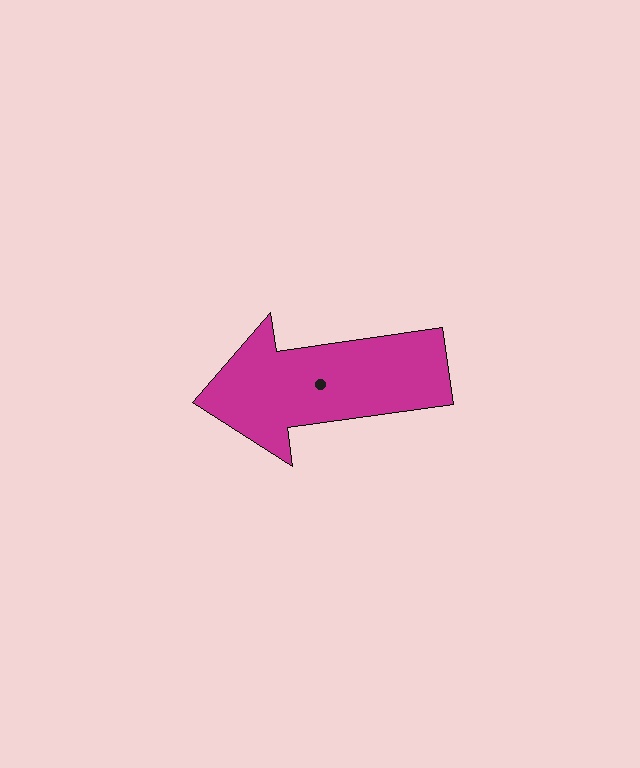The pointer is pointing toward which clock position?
Roughly 9 o'clock.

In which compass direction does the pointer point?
West.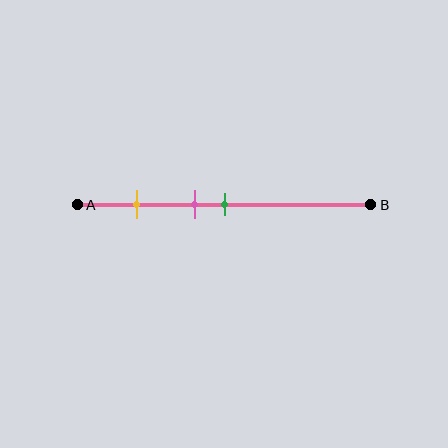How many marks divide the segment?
There are 3 marks dividing the segment.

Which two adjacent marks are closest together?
The pink and green marks are the closest adjacent pair.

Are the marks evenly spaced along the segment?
No, the marks are not evenly spaced.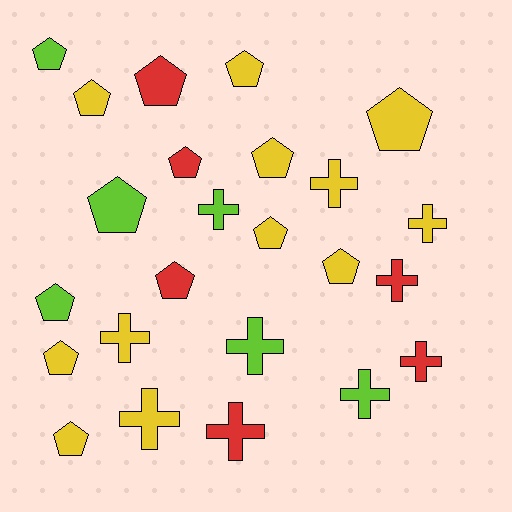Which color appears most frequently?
Yellow, with 12 objects.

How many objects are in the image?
There are 24 objects.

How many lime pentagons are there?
There are 3 lime pentagons.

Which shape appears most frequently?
Pentagon, with 14 objects.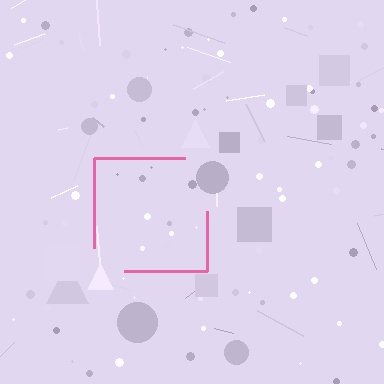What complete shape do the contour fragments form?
The contour fragments form a square.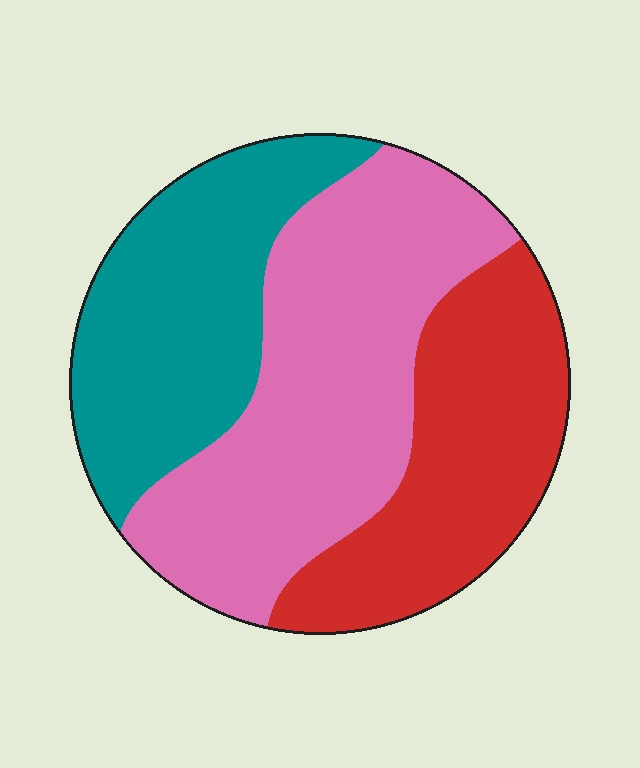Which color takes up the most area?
Pink, at roughly 40%.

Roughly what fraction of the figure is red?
Red takes up about one quarter (1/4) of the figure.